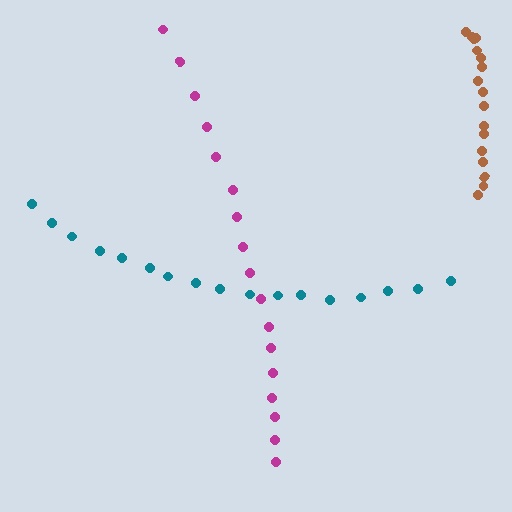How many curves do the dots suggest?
There are 3 distinct paths.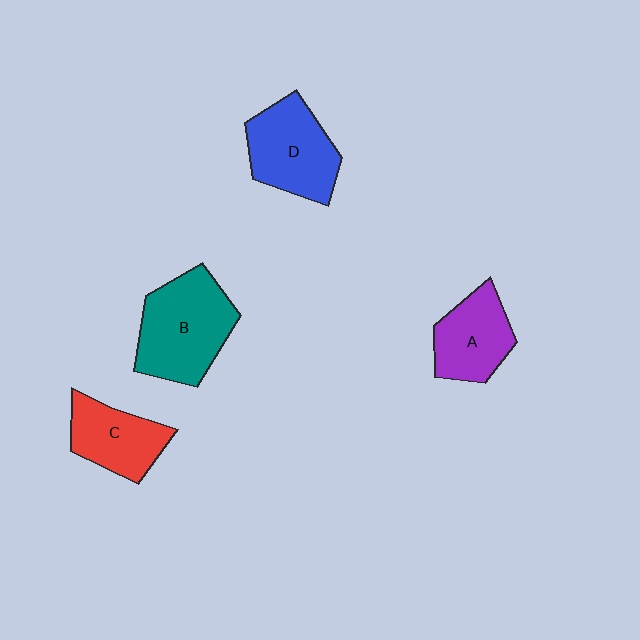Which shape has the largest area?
Shape B (teal).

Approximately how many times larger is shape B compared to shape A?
Approximately 1.5 times.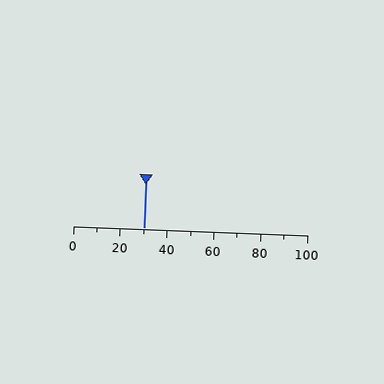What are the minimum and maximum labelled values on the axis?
The axis runs from 0 to 100.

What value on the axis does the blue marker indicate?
The marker indicates approximately 30.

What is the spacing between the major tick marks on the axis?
The major ticks are spaced 20 apart.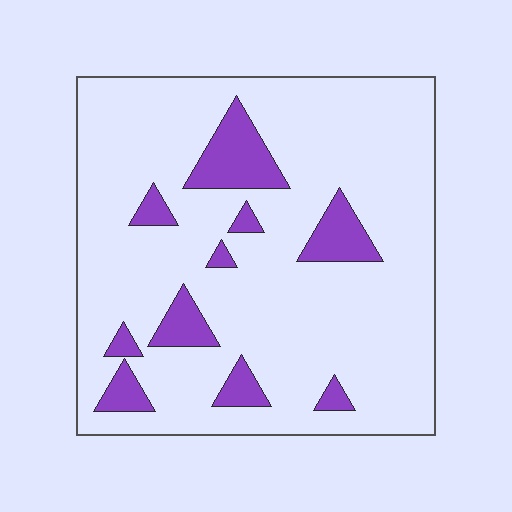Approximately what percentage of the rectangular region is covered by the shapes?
Approximately 15%.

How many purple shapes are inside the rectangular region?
10.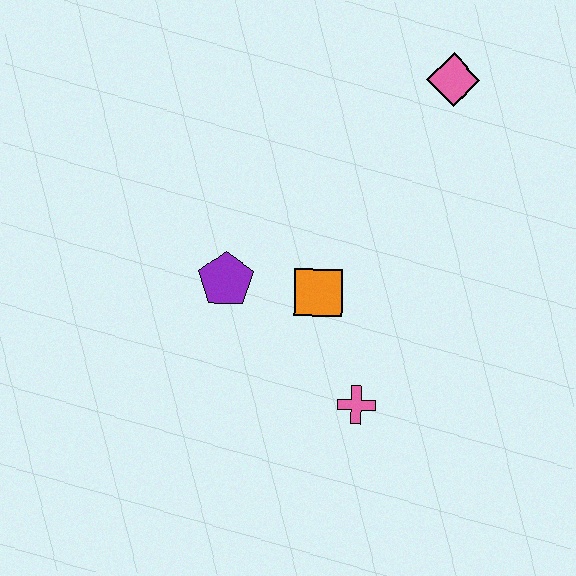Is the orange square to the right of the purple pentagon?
Yes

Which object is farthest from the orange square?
The pink diamond is farthest from the orange square.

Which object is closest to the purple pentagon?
The orange square is closest to the purple pentagon.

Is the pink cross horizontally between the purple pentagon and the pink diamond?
Yes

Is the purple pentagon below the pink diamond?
Yes